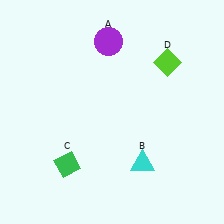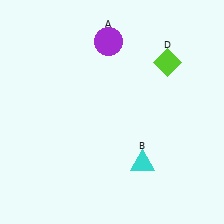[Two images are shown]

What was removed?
The green diamond (C) was removed in Image 2.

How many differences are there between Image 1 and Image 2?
There is 1 difference between the two images.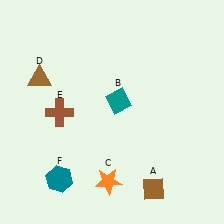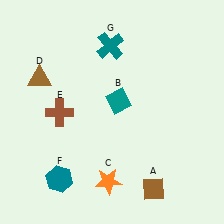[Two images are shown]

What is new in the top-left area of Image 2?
A teal cross (G) was added in the top-left area of Image 2.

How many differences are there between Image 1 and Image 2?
There is 1 difference between the two images.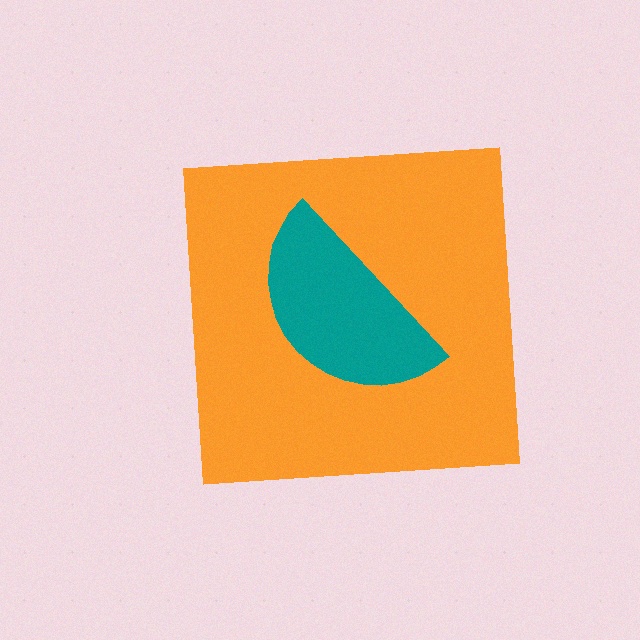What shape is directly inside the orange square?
The teal semicircle.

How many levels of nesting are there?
2.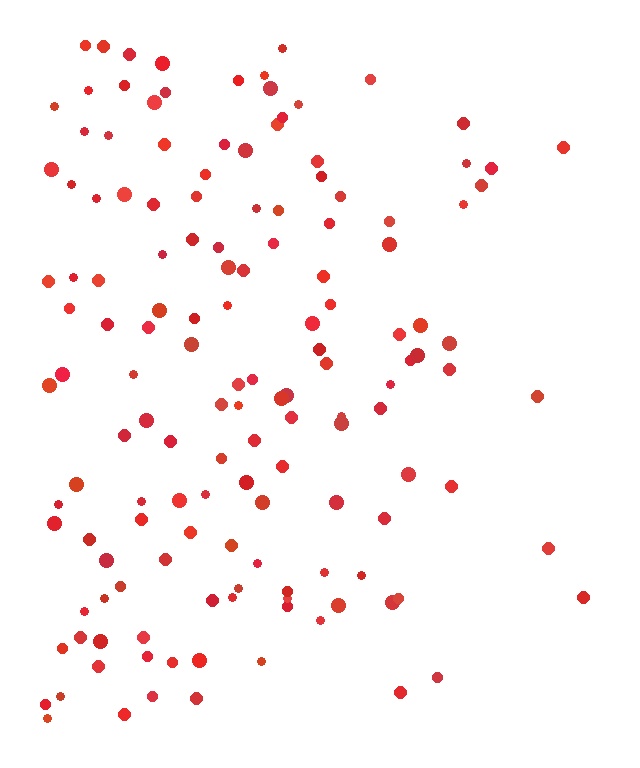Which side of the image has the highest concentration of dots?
The left.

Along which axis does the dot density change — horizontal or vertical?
Horizontal.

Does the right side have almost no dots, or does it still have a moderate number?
Still a moderate number, just noticeably fewer than the left.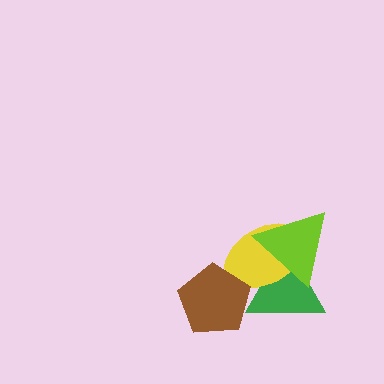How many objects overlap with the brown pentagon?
2 objects overlap with the brown pentagon.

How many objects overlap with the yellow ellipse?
3 objects overlap with the yellow ellipse.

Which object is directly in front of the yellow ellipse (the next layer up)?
The lime triangle is directly in front of the yellow ellipse.